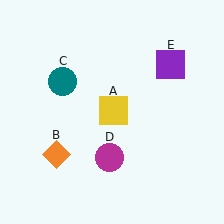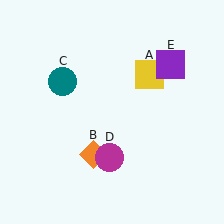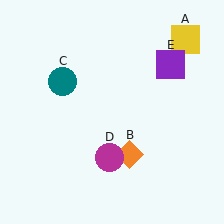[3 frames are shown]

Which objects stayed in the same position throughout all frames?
Teal circle (object C) and magenta circle (object D) and purple square (object E) remained stationary.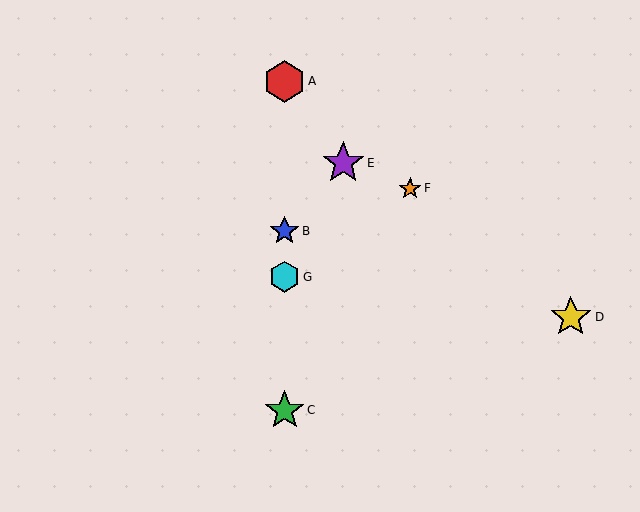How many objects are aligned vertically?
4 objects (A, B, C, G) are aligned vertically.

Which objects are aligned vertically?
Objects A, B, C, G are aligned vertically.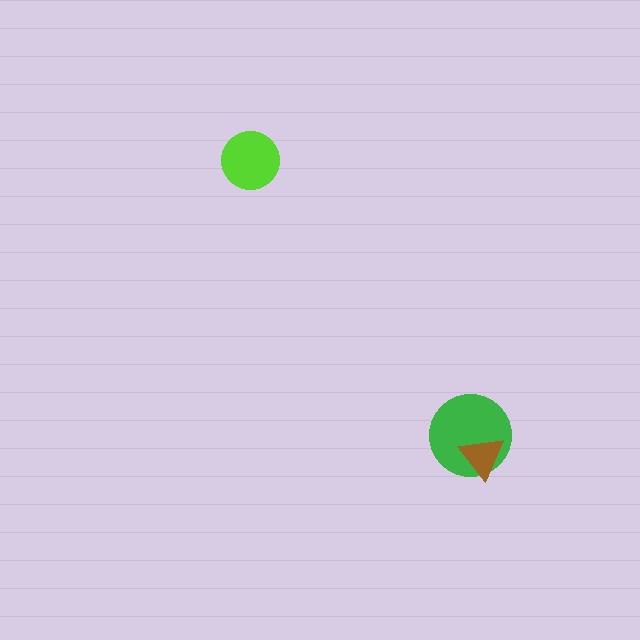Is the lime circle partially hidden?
No, no other shape covers it.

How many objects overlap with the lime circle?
0 objects overlap with the lime circle.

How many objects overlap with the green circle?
1 object overlaps with the green circle.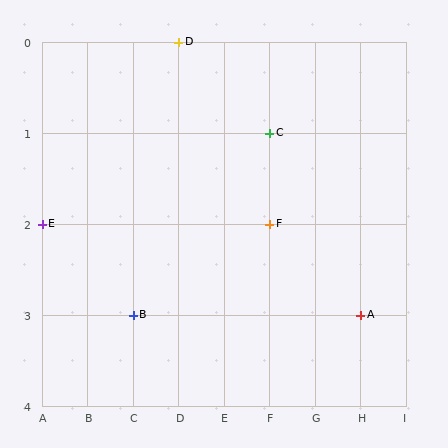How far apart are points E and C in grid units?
Points E and C are 5 columns and 1 row apart (about 5.1 grid units diagonally).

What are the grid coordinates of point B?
Point B is at grid coordinates (C, 3).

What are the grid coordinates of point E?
Point E is at grid coordinates (A, 2).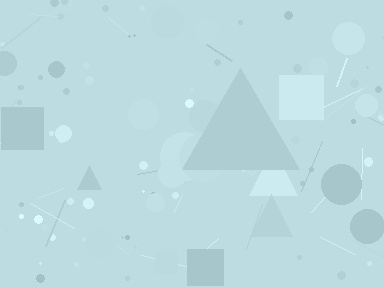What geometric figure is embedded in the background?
A triangle is embedded in the background.